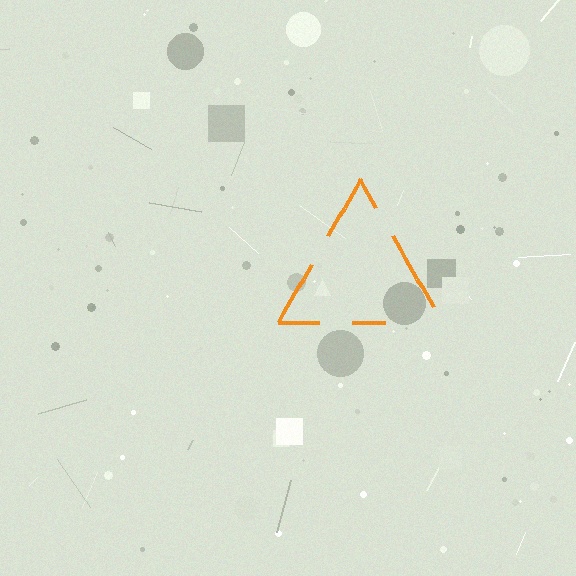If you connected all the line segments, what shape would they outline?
They would outline a triangle.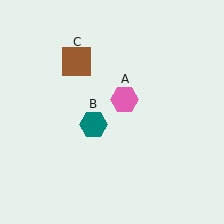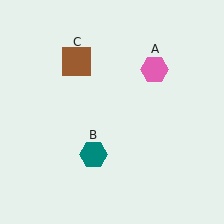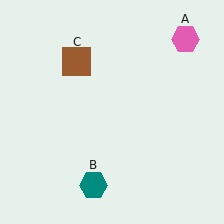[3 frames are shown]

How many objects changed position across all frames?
2 objects changed position: pink hexagon (object A), teal hexagon (object B).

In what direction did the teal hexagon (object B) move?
The teal hexagon (object B) moved down.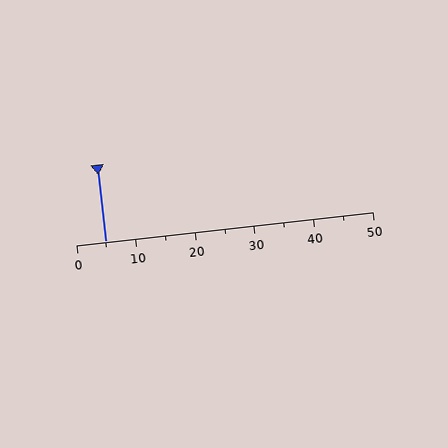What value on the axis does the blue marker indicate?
The marker indicates approximately 5.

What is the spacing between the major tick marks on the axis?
The major ticks are spaced 10 apart.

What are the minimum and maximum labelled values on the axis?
The axis runs from 0 to 50.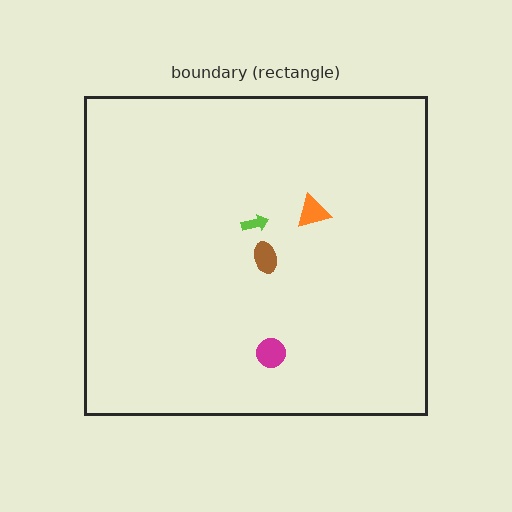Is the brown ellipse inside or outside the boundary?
Inside.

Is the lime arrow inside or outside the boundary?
Inside.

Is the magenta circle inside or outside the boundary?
Inside.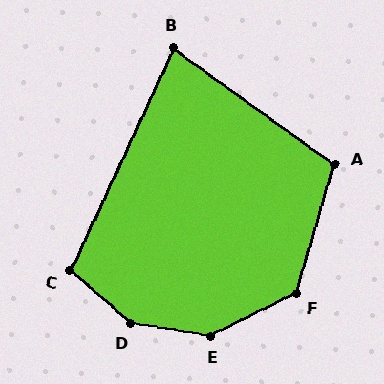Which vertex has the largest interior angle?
D, at approximately 148 degrees.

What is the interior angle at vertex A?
Approximately 109 degrees (obtuse).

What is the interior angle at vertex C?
Approximately 106 degrees (obtuse).